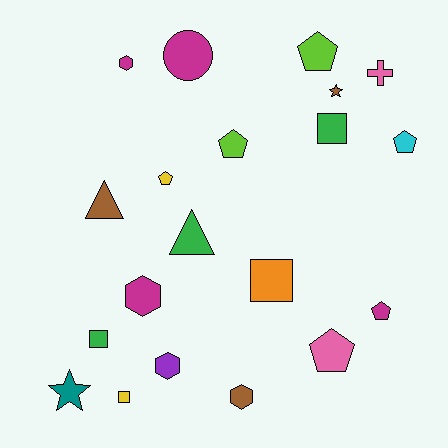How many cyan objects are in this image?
There is 1 cyan object.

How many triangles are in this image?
There are 2 triangles.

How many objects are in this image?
There are 20 objects.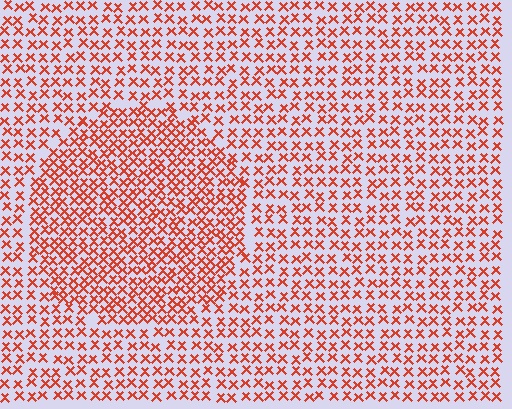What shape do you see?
I see a circle.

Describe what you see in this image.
The image contains small red elements arranged at two different densities. A circle-shaped region is visible where the elements are more densely packed than the surrounding area.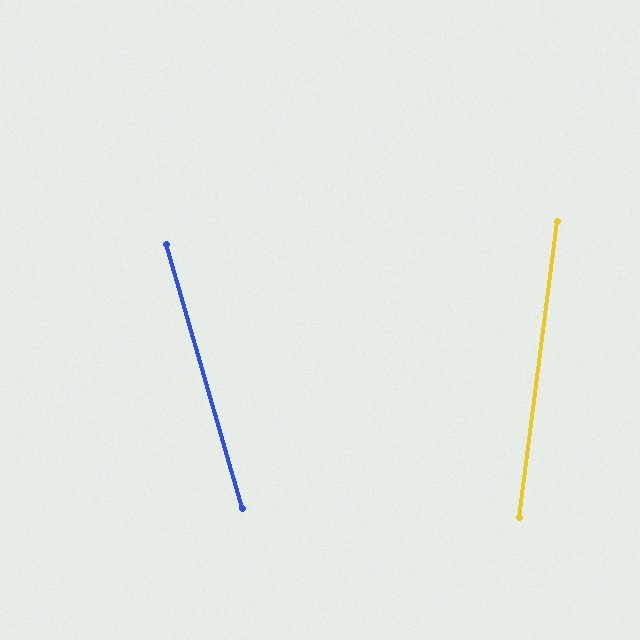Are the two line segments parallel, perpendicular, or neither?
Neither parallel nor perpendicular — they differ by about 23°.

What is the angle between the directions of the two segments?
Approximately 23 degrees.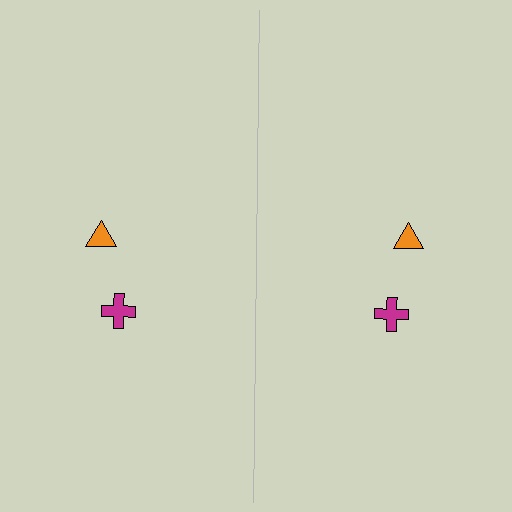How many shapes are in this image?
There are 4 shapes in this image.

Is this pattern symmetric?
Yes, this pattern has bilateral (reflection) symmetry.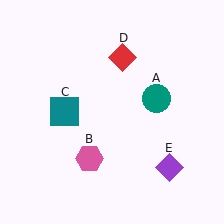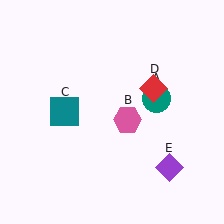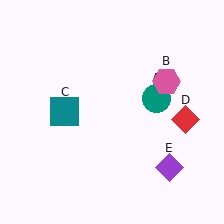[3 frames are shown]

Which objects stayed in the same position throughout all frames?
Teal circle (object A) and teal square (object C) and purple diamond (object E) remained stationary.